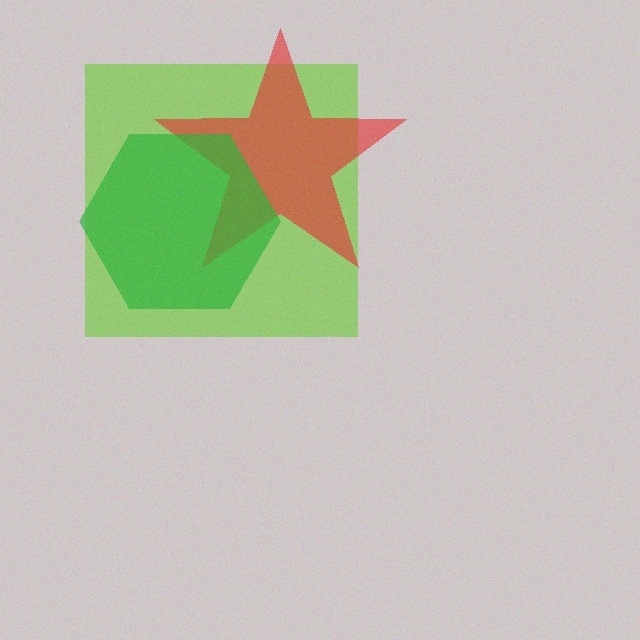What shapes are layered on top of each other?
The layered shapes are: a lime square, a red star, a green hexagon.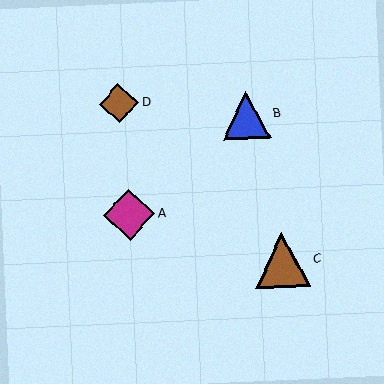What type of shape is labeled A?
Shape A is a magenta diamond.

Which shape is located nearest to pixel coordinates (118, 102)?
The brown diamond (labeled D) at (119, 103) is nearest to that location.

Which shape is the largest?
The brown triangle (labeled C) is the largest.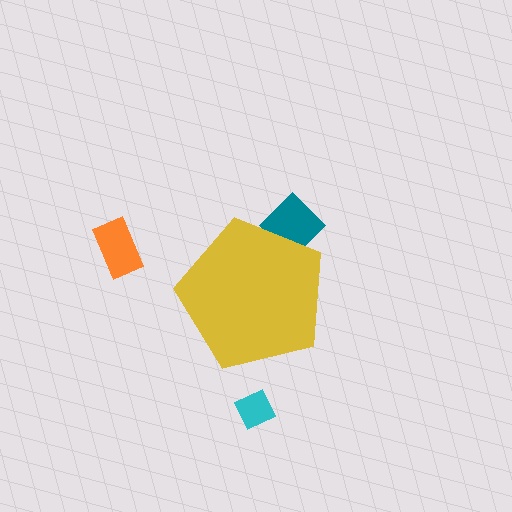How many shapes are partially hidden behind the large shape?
1 shape is partially hidden.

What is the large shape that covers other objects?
A yellow pentagon.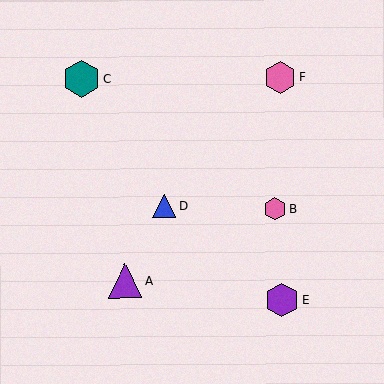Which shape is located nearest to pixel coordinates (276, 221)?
The pink hexagon (labeled B) at (275, 209) is nearest to that location.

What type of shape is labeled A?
Shape A is a purple triangle.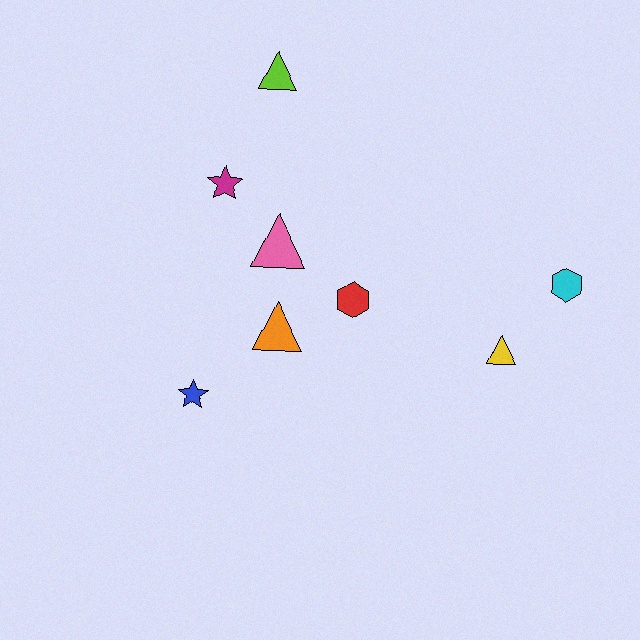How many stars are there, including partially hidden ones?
There are 2 stars.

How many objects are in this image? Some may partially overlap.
There are 8 objects.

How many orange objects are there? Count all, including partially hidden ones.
There is 1 orange object.